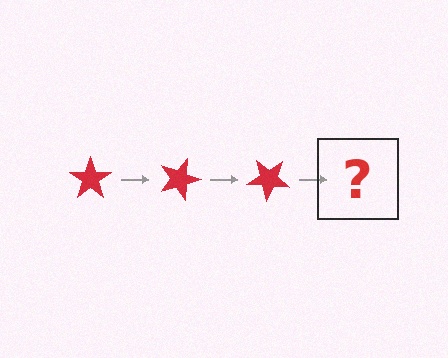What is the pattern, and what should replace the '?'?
The pattern is that the star rotates 20 degrees each step. The '?' should be a red star rotated 60 degrees.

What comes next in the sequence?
The next element should be a red star rotated 60 degrees.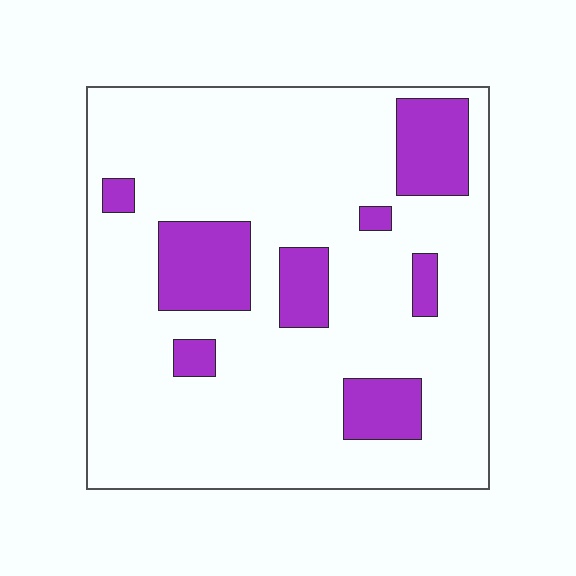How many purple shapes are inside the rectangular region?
8.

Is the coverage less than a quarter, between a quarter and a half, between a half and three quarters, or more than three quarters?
Less than a quarter.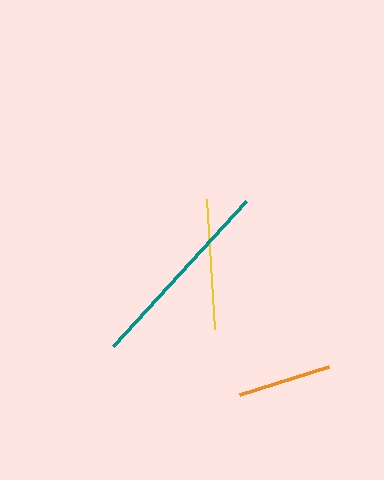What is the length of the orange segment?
The orange segment is approximately 94 pixels long.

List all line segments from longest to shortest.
From longest to shortest: teal, yellow, orange.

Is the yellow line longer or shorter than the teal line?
The teal line is longer than the yellow line.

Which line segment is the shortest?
The orange line is the shortest at approximately 94 pixels.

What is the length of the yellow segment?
The yellow segment is approximately 130 pixels long.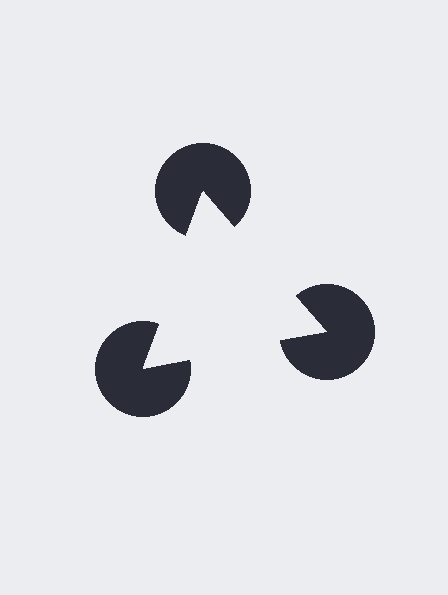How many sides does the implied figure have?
3 sides.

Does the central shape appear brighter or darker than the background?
It typically appears slightly brighter than the background, even though no actual brightness change is drawn.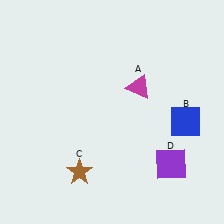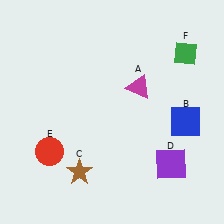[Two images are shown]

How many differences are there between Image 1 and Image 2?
There are 2 differences between the two images.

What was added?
A red circle (E), a green diamond (F) were added in Image 2.